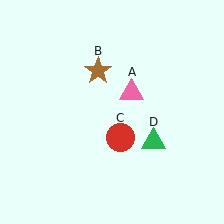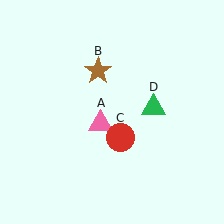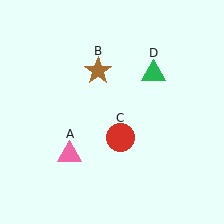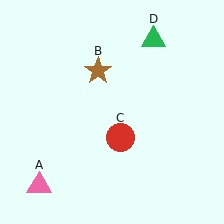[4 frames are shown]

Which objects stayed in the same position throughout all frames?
Brown star (object B) and red circle (object C) remained stationary.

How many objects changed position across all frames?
2 objects changed position: pink triangle (object A), green triangle (object D).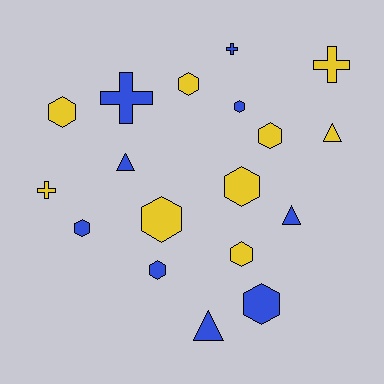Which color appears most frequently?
Yellow, with 9 objects.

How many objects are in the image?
There are 18 objects.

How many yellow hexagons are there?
There are 6 yellow hexagons.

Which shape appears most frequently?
Hexagon, with 10 objects.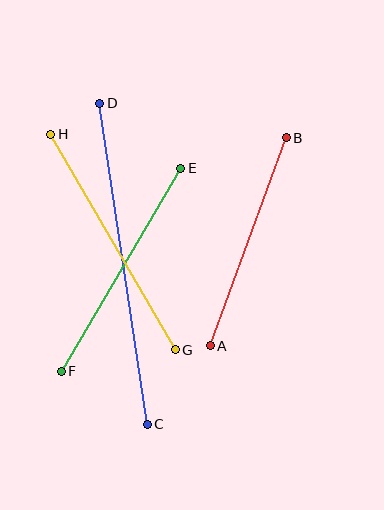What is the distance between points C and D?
The distance is approximately 324 pixels.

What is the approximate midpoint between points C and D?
The midpoint is at approximately (123, 264) pixels.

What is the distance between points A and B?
The distance is approximately 221 pixels.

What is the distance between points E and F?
The distance is approximately 236 pixels.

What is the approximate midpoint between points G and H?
The midpoint is at approximately (113, 242) pixels.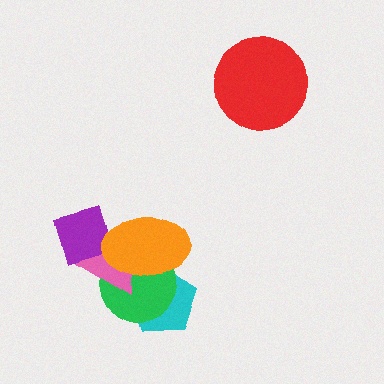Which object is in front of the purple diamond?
The orange ellipse is in front of the purple diamond.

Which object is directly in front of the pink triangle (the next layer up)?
The purple diamond is directly in front of the pink triangle.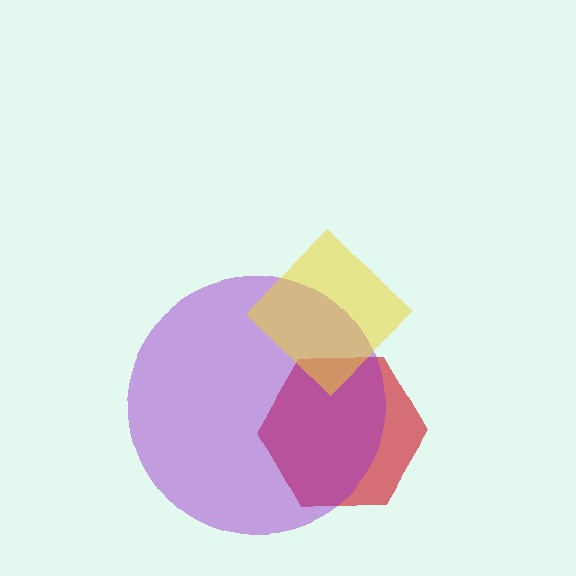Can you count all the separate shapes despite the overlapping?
Yes, there are 3 separate shapes.